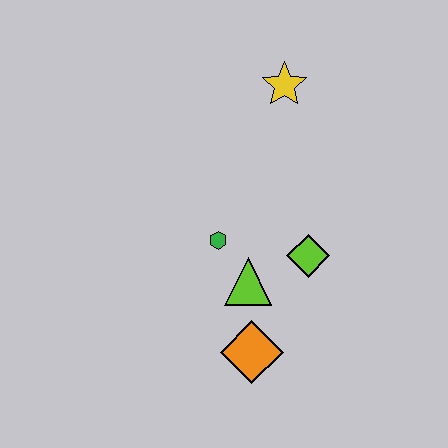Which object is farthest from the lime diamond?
The yellow star is farthest from the lime diamond.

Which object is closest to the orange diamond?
The lime triangle is closest to the orange diamond.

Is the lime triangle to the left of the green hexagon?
No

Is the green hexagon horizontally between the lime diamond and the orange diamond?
No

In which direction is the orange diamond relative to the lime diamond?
The orange diamond is below the lime diamond.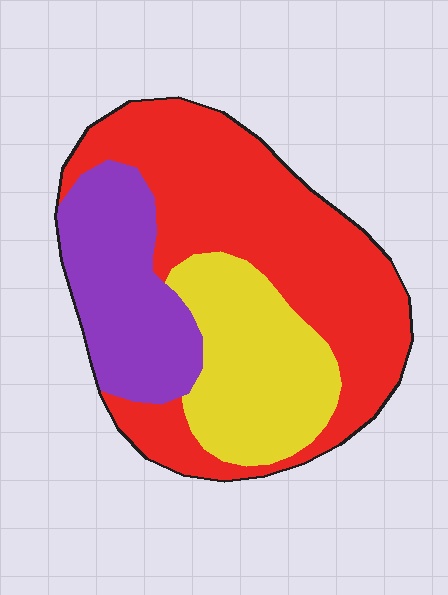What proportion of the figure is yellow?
Yellow takes up about one quarter (1/4) of the figure.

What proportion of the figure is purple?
Purple takes up about one quarter (1/4) of the figure.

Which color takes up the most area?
Red, at roughly 50%.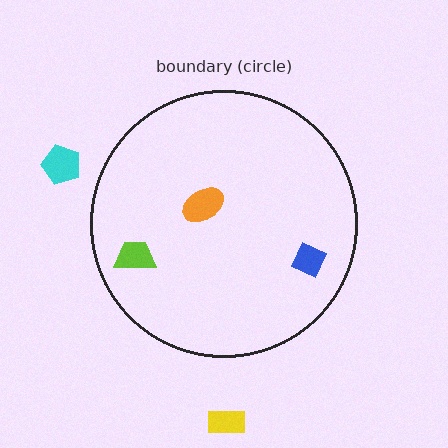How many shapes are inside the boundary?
3 inside, 2 outside.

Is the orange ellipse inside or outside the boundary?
Inside.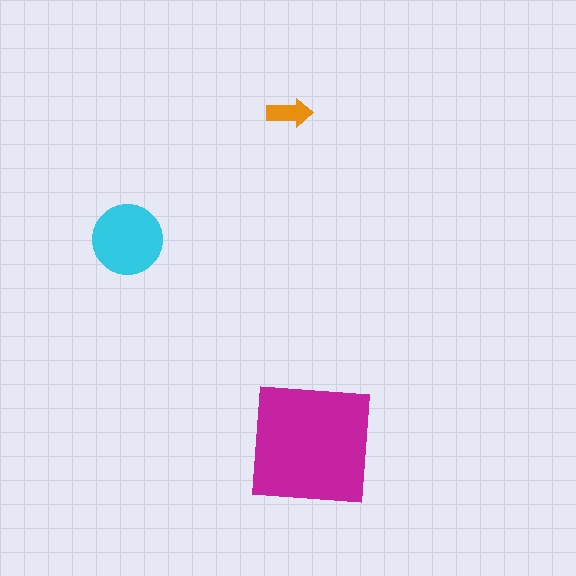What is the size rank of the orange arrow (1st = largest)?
3rd.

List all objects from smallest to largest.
The orange arrow, the cyan circle, the magenta square.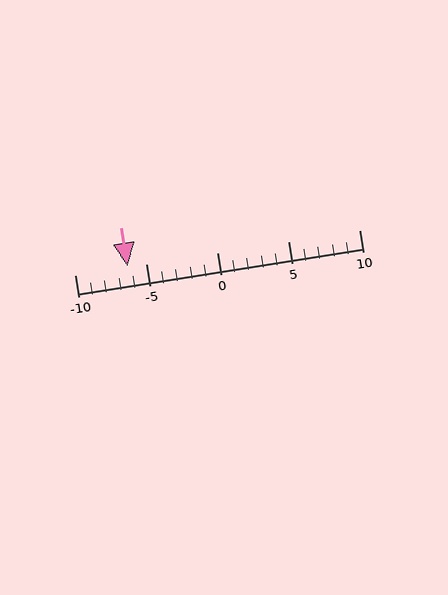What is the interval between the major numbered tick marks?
The major tick marks are spaced 5 units apart.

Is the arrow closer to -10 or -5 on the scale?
The arrow is closer to -5.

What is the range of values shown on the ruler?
The ruler shows values from -10 to 10.